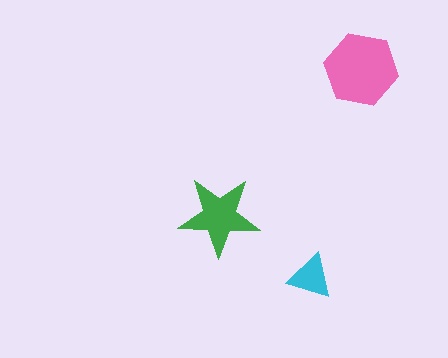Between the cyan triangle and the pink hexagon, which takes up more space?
The pink hexagon.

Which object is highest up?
The pink hexagon is topmost.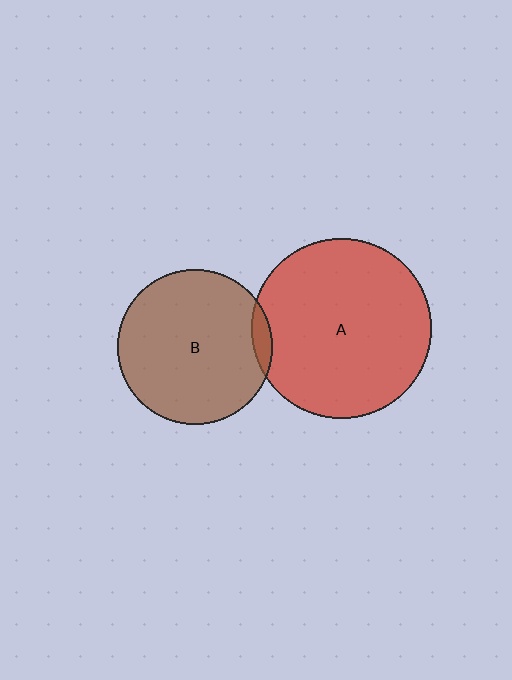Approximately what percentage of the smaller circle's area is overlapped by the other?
Approximately 5%.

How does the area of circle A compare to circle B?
Approximately 1.3 times.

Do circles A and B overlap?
Yes.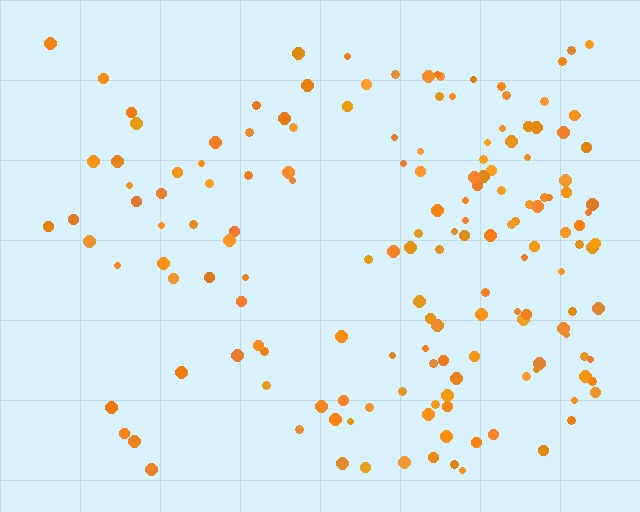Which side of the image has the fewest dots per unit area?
The left.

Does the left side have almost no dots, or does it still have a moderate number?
Still a moderate number, just noticeably fewer than the right.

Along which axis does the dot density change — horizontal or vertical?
Horizontal.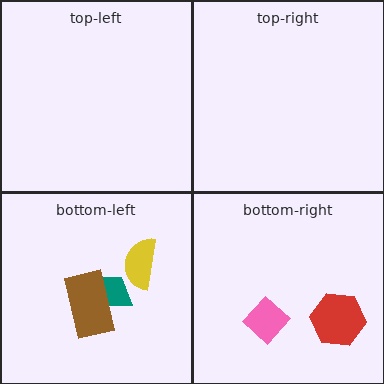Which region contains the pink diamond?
The bottom-right region.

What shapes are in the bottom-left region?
The yellow semicircle, the teal trapezoid, the brown rectangle.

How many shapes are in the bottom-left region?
3.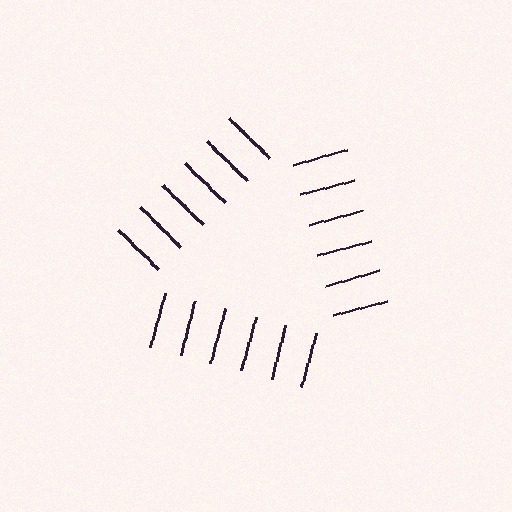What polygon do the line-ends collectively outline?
An illusory triangle — the line segments terminate on its edges but no continuous stroke is drawn.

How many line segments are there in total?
18 — 6 along each of the 3 edges.